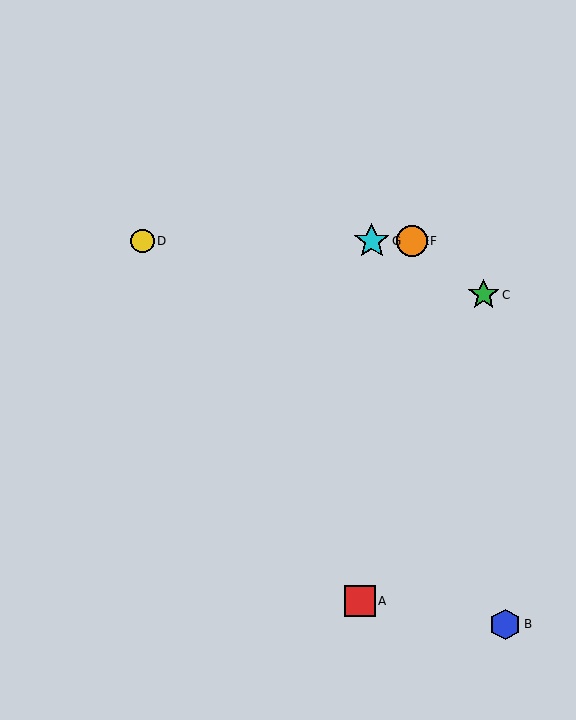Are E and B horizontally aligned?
No, E is at y≈241 and B is at y≈625.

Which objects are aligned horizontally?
Objects D, E, F, G are aligned horizontally.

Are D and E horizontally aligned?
Yes, both are at y≈241.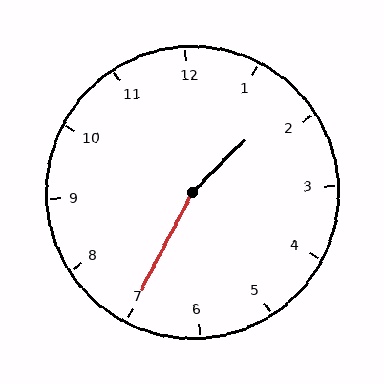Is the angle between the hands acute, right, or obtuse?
It is obtuse.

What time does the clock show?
1:35.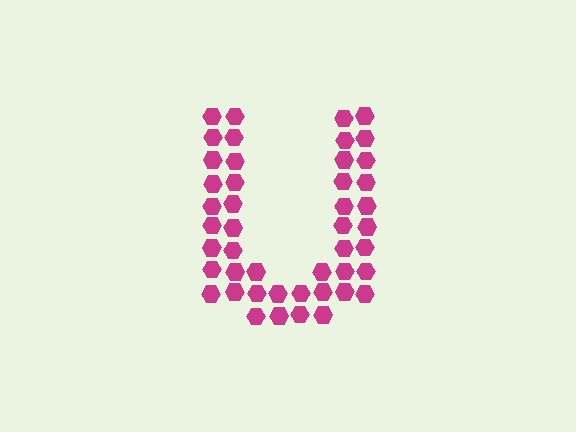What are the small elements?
The small elements are hexagons.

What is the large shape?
The large shape is the letter U.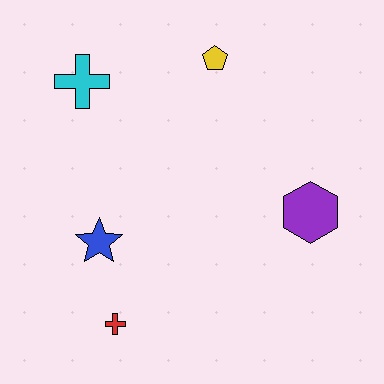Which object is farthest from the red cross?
The yellow pentagon is farthest from the red cross.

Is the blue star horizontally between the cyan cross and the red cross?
Yes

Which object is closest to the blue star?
The red cross is closest to the blue star.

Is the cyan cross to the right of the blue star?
No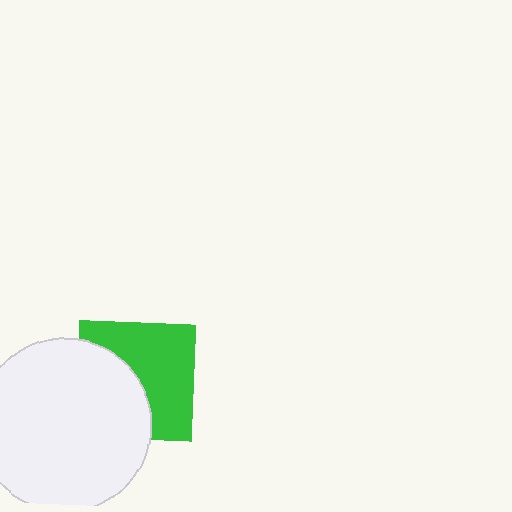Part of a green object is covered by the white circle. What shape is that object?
It is a square.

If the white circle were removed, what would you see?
You would see the complete green square.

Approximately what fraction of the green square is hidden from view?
Roughly 44% of the green square is hidden behind the white circle.